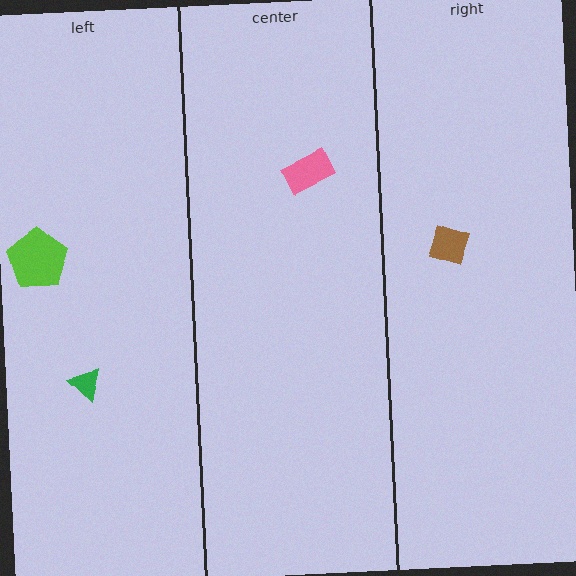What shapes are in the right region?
The brown diamond.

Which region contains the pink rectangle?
The center region.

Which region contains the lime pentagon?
The left region.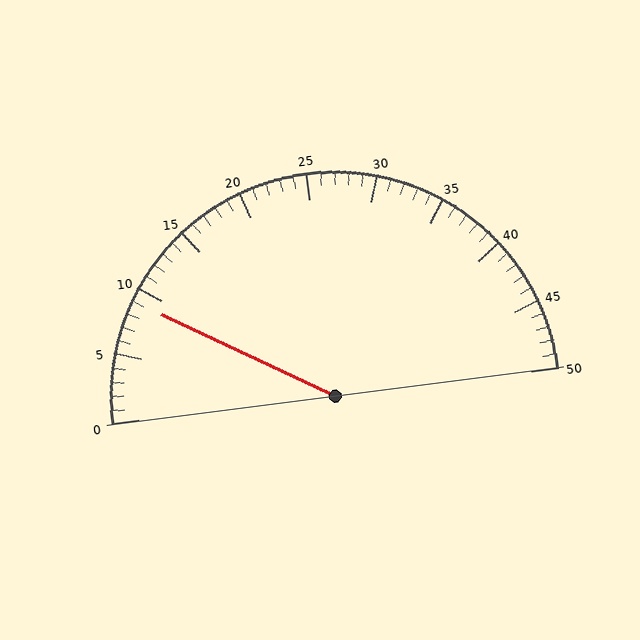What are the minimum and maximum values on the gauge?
The gauge ranges from 0 to 50.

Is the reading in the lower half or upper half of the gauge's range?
The reading is in the lower half of the range (0 to 50).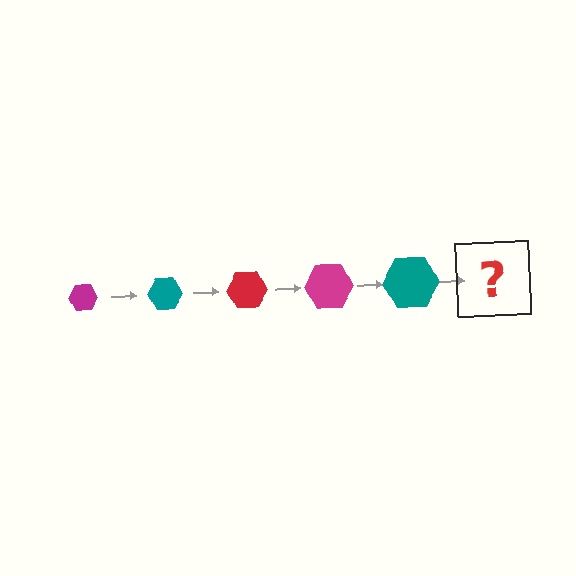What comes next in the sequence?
The next element should be a red hexagon, larger than the previous one.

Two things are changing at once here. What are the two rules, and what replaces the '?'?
The two rules are that the hexagon grows larger each step and the color cycles through magenta, teal, and red. The '?' should be a red hexagon, larger than the previous one.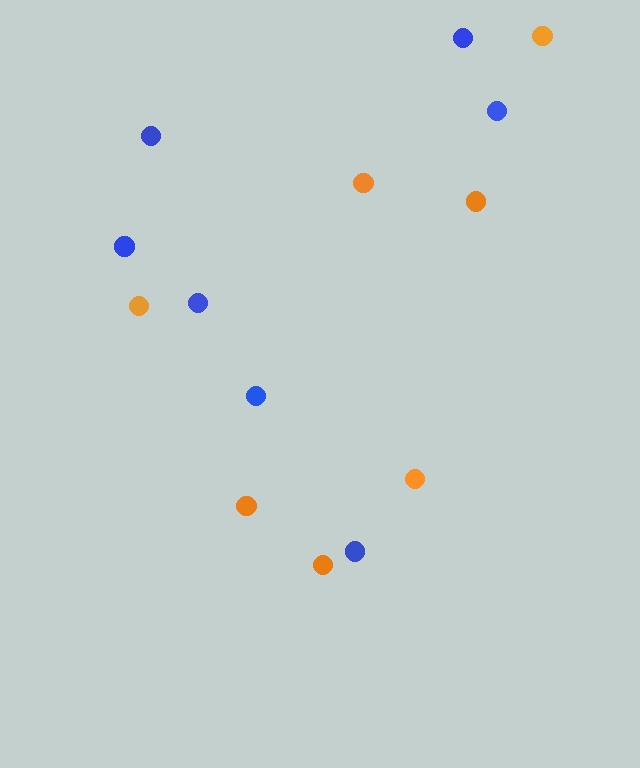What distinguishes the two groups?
There are 2 groups: one group of blue circles (7) and one group of orange circles (7).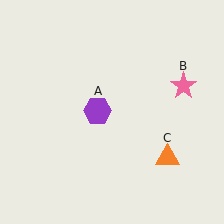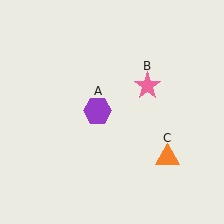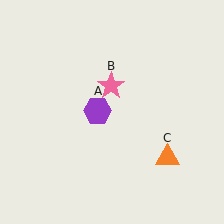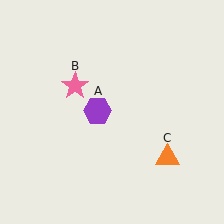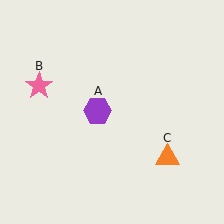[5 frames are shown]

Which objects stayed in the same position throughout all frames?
Purple hexagon (object A) and orange triangle (object C) remained stationary.